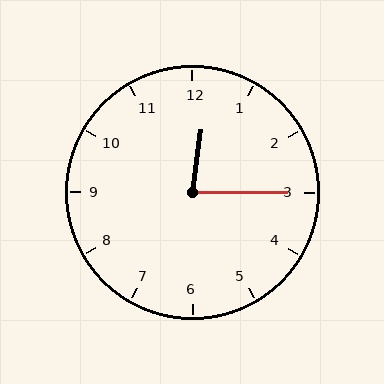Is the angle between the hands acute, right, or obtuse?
It is acute.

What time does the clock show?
12:15.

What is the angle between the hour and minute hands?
Approximately 82 degrees.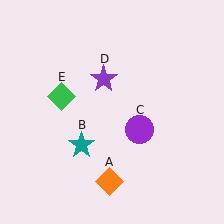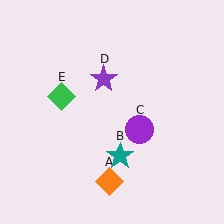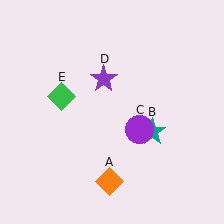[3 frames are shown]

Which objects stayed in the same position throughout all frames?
Orange diamond (object A) and purple circle (object C) and purple star (object D) and green diamond (object E) remained stationary.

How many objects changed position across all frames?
1 object changed position: teal star (object B).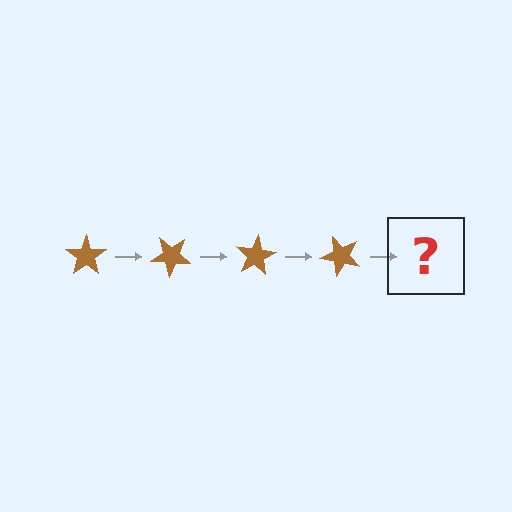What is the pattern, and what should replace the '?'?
The pattern is that the star rotates 40 degrees each step. The '?' should be a brown star rotated 160 degrees.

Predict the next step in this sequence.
The next step is a brown star rotated 160 degrees.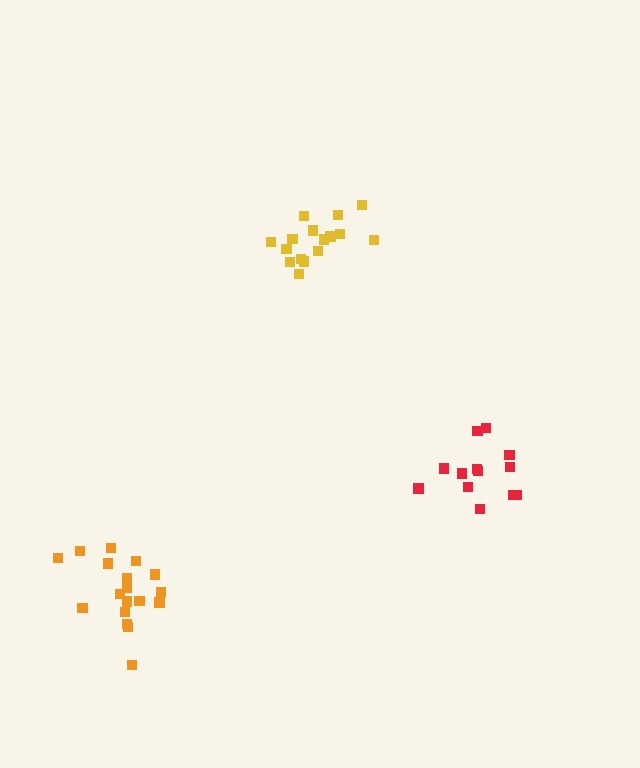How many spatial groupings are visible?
There are 3 spatial groupings.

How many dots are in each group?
Group 1: 17 dots, Group 2: 18 dots, Group 3: 13 dots (48 total).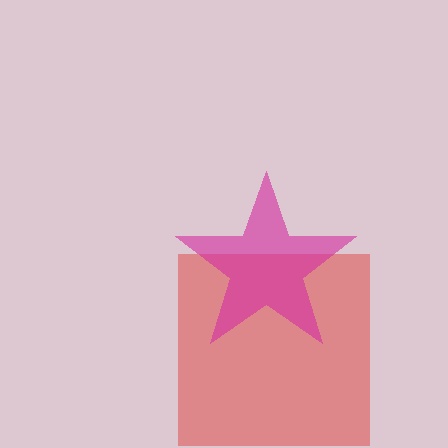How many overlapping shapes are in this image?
There are 2 overlapping shapes in the image.